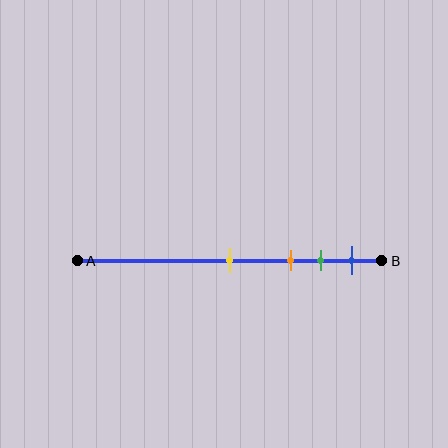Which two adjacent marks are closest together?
The green and blue marks are the closest adjacent pair.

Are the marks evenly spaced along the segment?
No, the marks are not evenly spaced.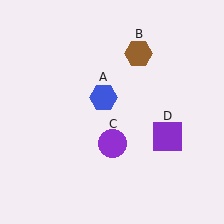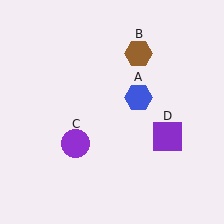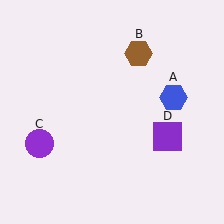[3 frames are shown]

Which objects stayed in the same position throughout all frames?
Brown hexagon (object B) and purple square (object D) remained stationary.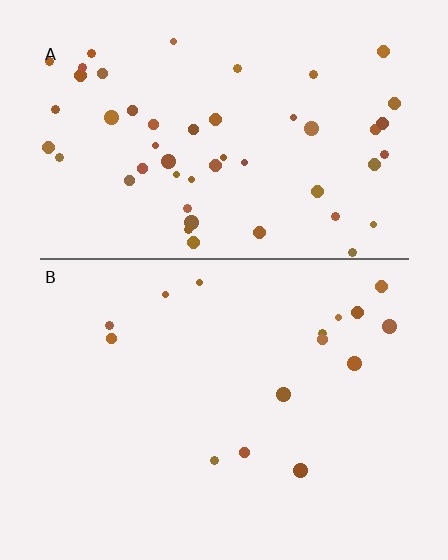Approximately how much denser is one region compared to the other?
Approximately 3.4× — region A over region B.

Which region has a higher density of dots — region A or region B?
A (the top).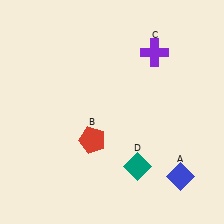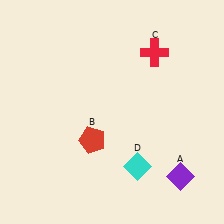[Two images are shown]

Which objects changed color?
A changed from blue to purple. C changed from purple to red. D changed from teal to cyan.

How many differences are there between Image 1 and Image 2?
There are 3 differences between the two images.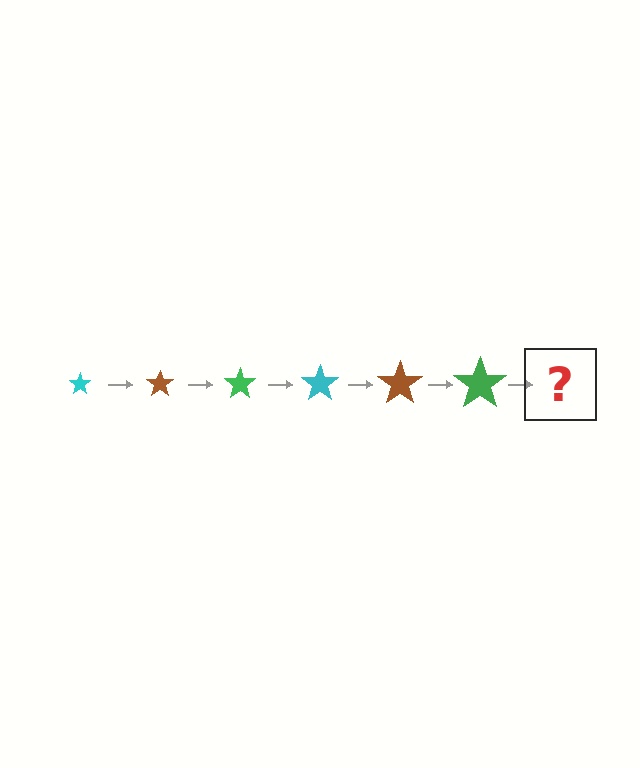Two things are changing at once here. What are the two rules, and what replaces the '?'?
The two rules are that the star grows larger each step and the color cycles through cyan, brown, and green. The '?' should be a cyan star, larger than the previous one.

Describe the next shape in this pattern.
It should be a cyan star, larger than the previous one.